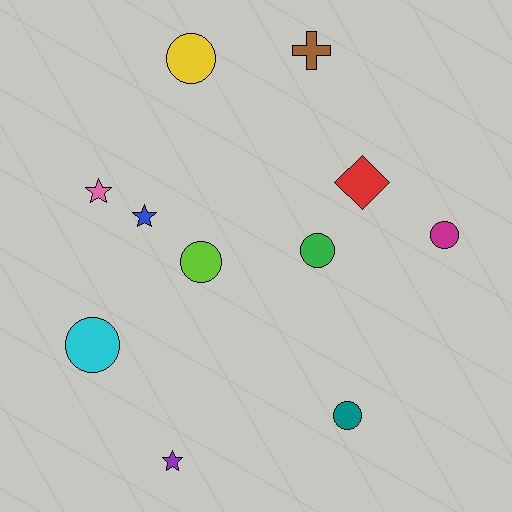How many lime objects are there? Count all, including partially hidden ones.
There is 1 lime object.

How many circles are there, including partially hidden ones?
There are 6 circles.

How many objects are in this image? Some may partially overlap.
There are 11 objects.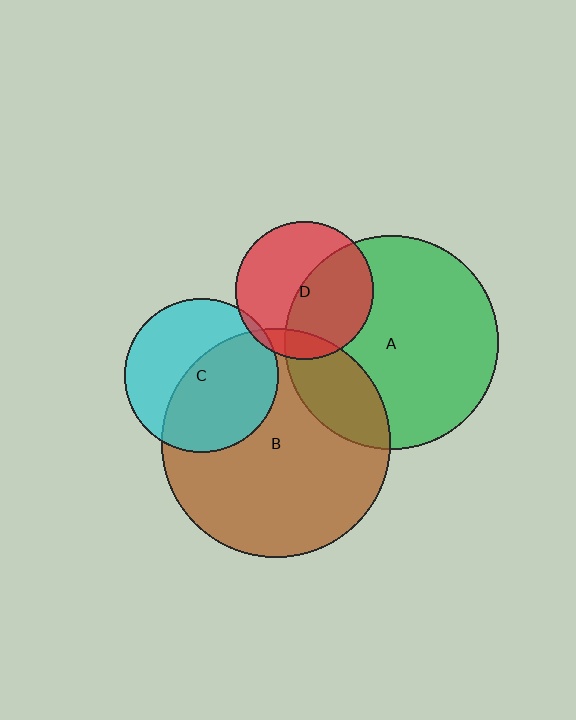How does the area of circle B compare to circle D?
Approximately 2.8 times.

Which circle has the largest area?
Circle B (brown).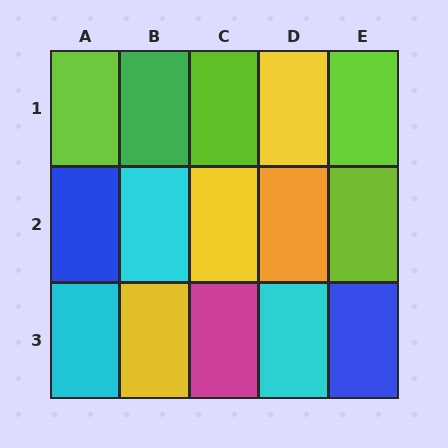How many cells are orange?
1 cell is orange.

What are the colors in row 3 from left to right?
Cyan, yellow, magenta, cyan, blue.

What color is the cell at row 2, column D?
Orange.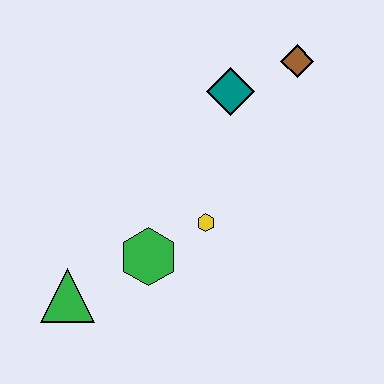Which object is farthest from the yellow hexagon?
The brown diamond is farthest from the yellow hexagon.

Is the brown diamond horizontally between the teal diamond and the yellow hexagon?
No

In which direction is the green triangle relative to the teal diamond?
The green triangle is below the teal diamond.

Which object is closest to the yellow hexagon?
The green hexagon is closest to the yellow hexagon.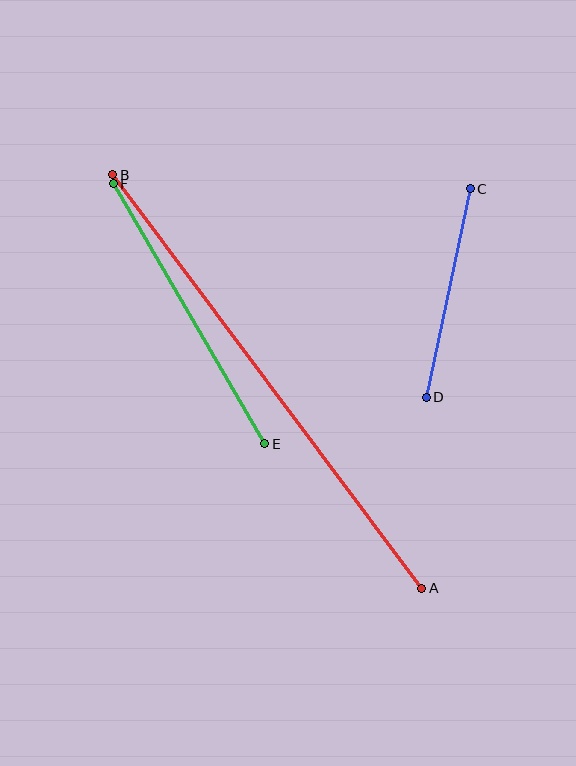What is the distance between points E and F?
The distance is approximately 301 pixels.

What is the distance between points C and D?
The distance is approximately 213 pixels.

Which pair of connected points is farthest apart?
Points A and B are farthest apart.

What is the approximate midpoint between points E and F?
The midpoint is at approximately (189, 314) pixels.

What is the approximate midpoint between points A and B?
The midpoint is at approximately (267, 381) pixels.